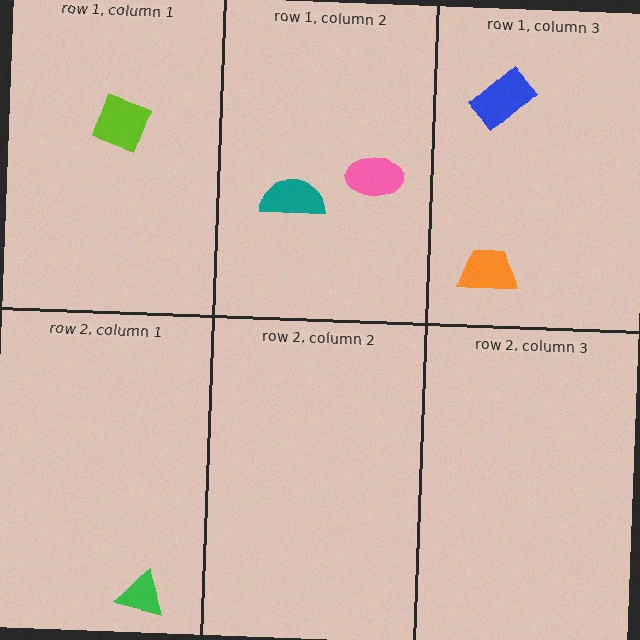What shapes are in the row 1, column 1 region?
The lime diamond.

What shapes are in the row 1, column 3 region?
The orange trapezoid, the blue rectangle.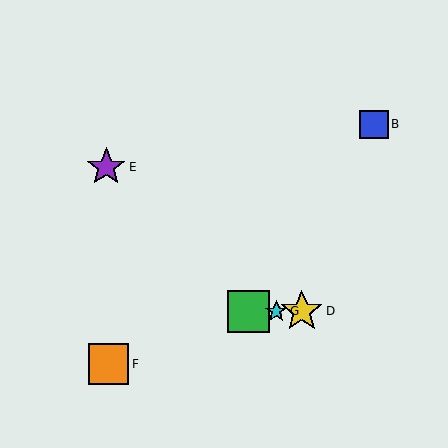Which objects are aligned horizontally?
Objects A, C, D, G are aligned horizontally.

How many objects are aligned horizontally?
4 objects (A, C, D, G) are aligned horizontally.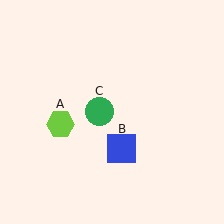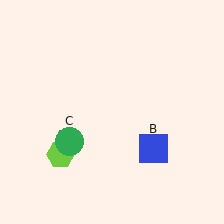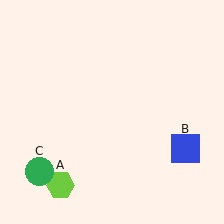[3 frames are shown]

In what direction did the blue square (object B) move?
The blue square (object B) moved right.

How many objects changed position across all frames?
3 objects changed position: lime hexagon (object A), blue square (object B), green circle (object C).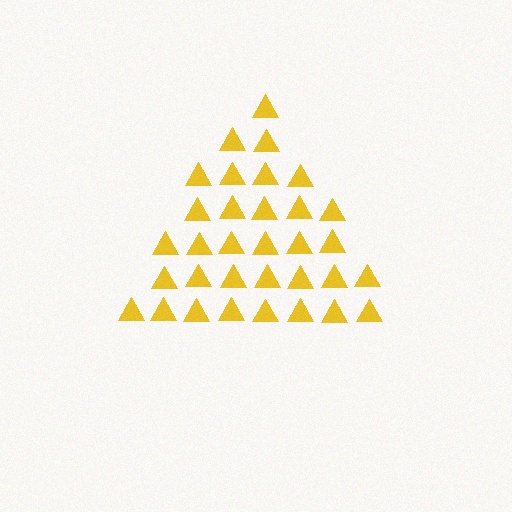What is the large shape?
The large shape is a triangle.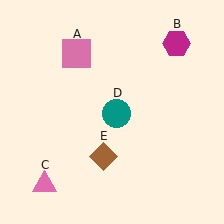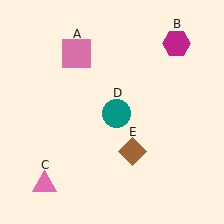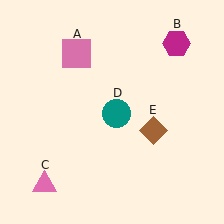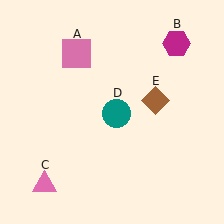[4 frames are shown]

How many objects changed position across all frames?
1 object changed position: brown diamond (object E).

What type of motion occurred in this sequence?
The brown diamond (object E) rotated counterclockwise around the center of the scene.